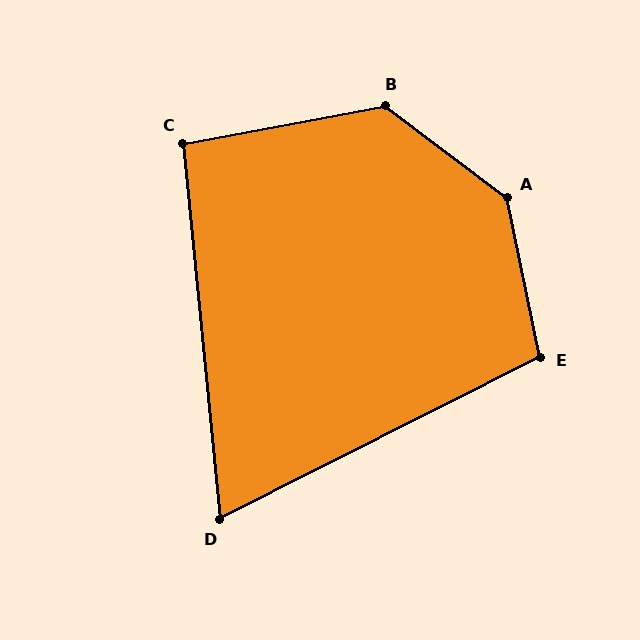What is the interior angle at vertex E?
Approximately 105 degrees (obtuse).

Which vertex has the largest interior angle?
A, at approximately 139 degrees.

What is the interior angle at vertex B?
Approximately 133 degrees (obtuse).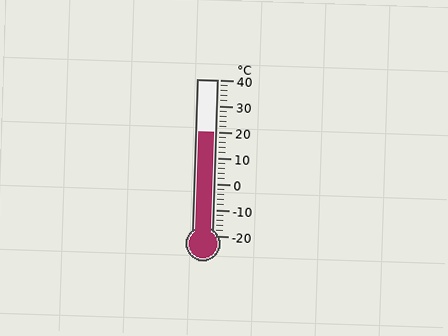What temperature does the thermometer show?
The thermometer shows approximately 20°C.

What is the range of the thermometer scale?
The thermometer scale ranges from -20°C to 40°C.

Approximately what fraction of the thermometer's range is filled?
The thermometer is filled to approximately 65% of its range.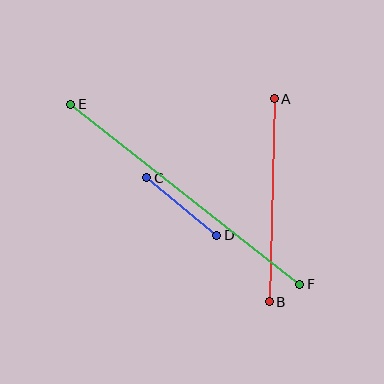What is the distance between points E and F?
The distance is approximately 291 pixels.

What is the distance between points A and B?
The distance is approximately 203 pixels.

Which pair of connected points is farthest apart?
Points E and F are farthest apart.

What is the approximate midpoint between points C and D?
The midpoint is at approximately (182, 206) pixels.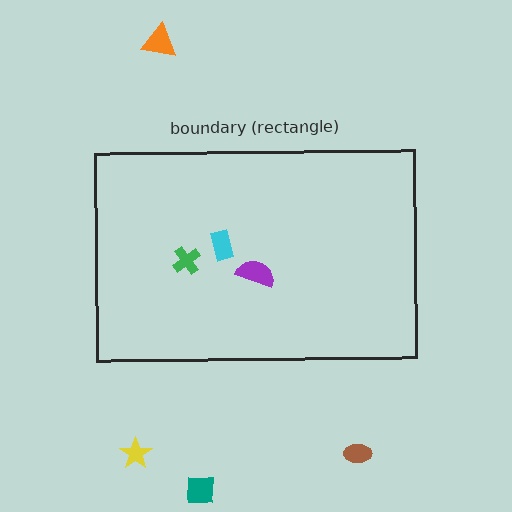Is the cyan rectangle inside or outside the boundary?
Inside.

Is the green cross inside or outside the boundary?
Inside.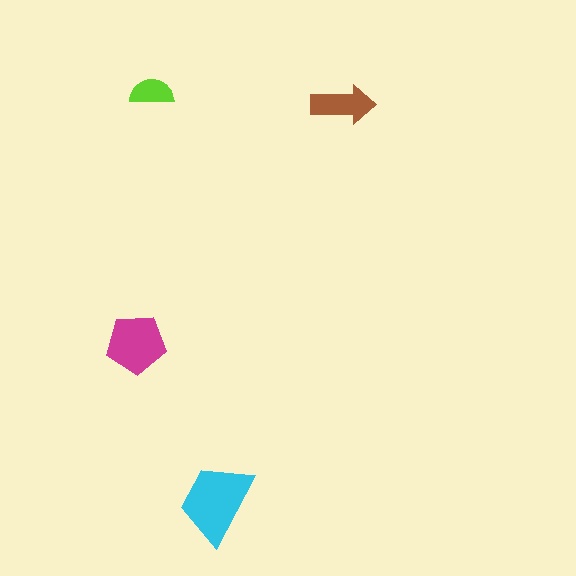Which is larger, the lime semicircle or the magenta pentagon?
The magenta pentagon.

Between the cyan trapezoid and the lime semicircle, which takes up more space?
The cyan trapezoid.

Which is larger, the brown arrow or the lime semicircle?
The brown arrow.